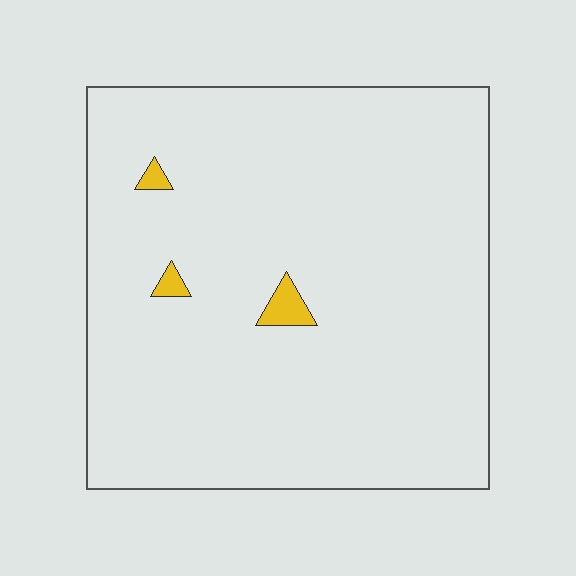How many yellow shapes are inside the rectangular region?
3.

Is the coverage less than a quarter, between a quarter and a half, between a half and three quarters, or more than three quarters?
Less than a quarter.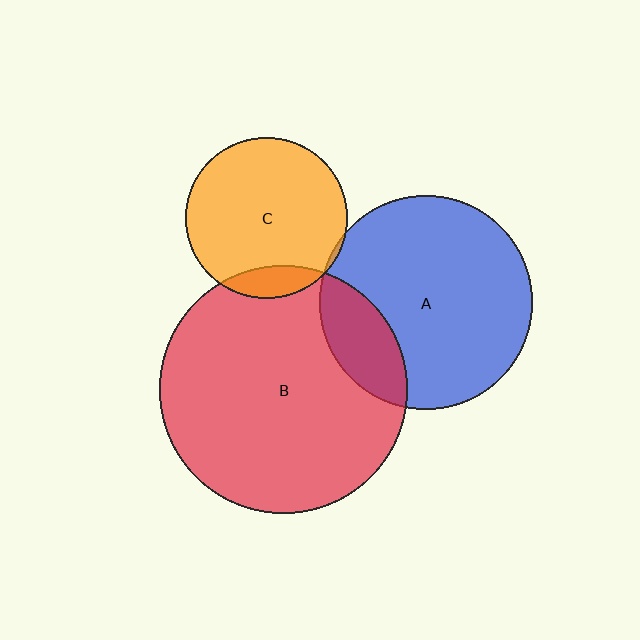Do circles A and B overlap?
Yes.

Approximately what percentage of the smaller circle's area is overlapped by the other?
Approximately 20%.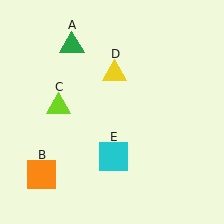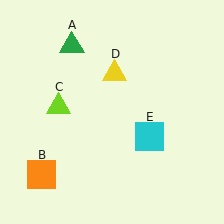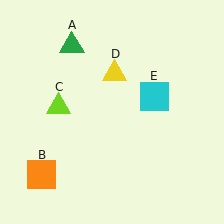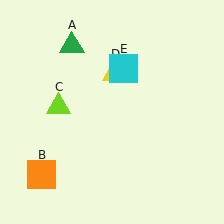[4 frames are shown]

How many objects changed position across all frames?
1 object changed position: cyan square (object E).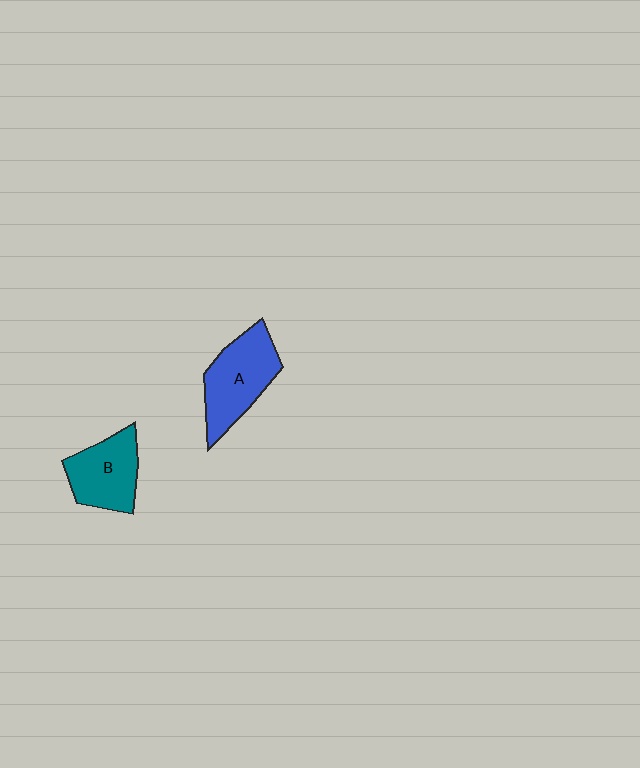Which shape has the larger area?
Shape A (blue).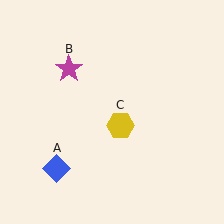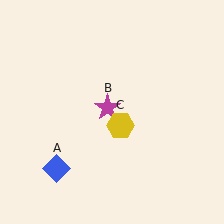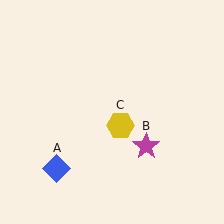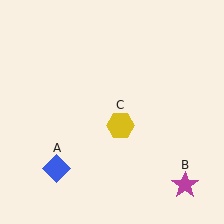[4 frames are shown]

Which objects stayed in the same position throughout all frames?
Blue diamond (object A) and yellow hexagon (object C) remained stationary.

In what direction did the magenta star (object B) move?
The magenta star (object B) moved down and to the right.